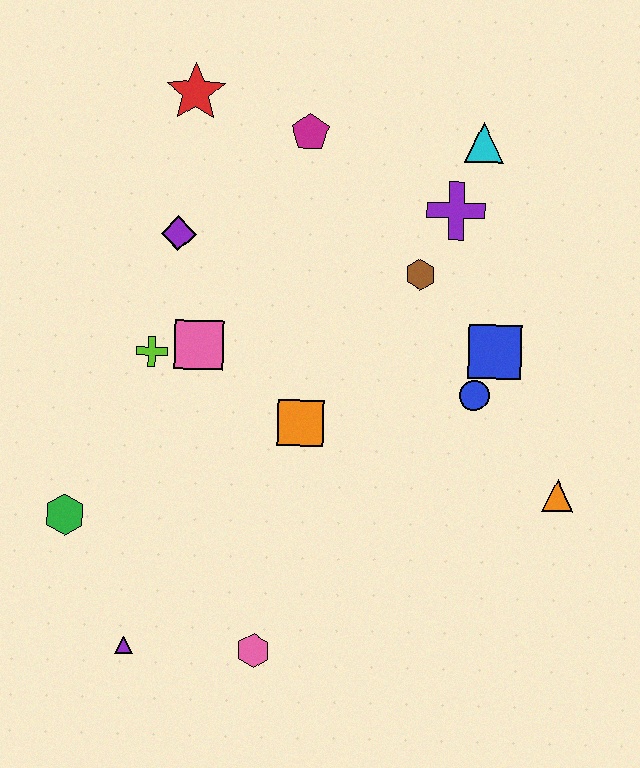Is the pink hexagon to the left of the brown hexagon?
Yes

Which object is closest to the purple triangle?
The pink hexagon is closest to the purple triangle.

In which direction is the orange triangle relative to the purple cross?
The orange triangle is below the purple cross.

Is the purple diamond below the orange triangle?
No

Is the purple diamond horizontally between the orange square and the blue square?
No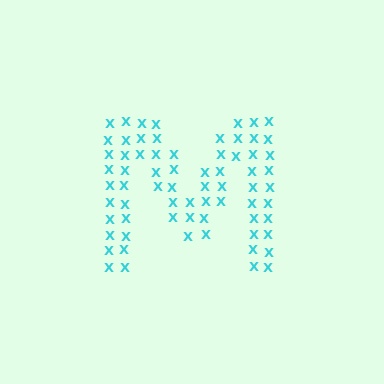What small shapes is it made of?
It is made of small letter X's.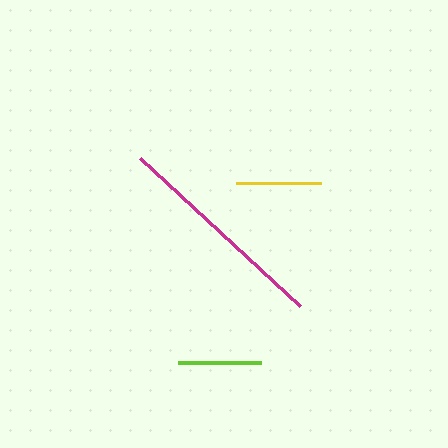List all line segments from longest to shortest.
From longest to shortest: magenta, yellow, lime.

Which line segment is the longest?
The magenta line is the longest at approximately 218 pixels.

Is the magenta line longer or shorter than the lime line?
The magenta line is longer than the lime line.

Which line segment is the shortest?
The lime line is the shortest at approximately 83 pixels.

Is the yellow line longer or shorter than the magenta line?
The magenta line is longer than the yellow line.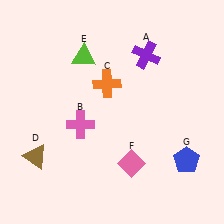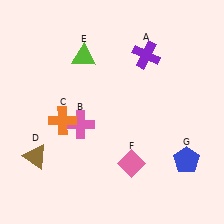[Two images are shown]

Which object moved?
The orange cross (C) moved left.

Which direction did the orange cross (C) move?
The orange cross (C) moved left.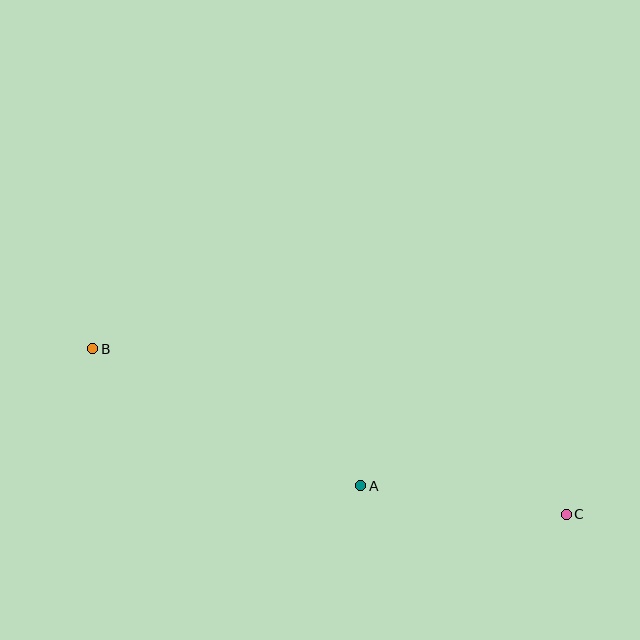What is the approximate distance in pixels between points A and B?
The distance between A and B is approximately 301 pixels.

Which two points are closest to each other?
Points A and C are closest to each other.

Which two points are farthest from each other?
Points B and C are farthest from each other.